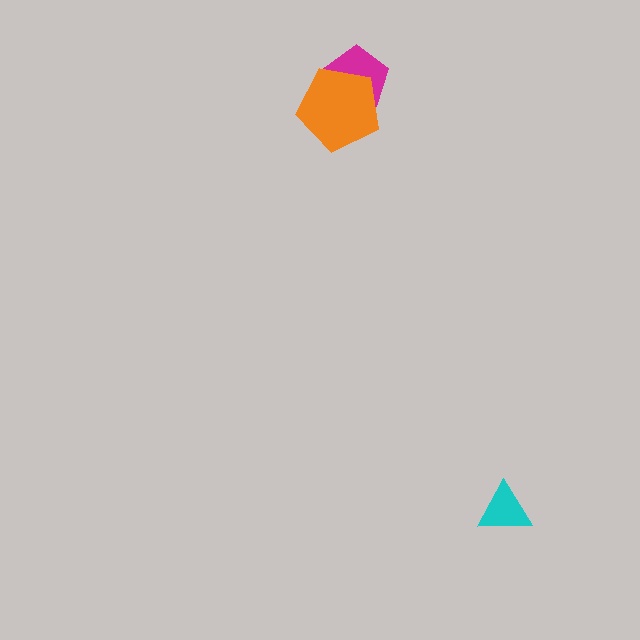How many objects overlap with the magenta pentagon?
1 object overlaps with the magenta pentagon.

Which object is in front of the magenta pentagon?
The orange pentagon is in front of the magenta pentagon.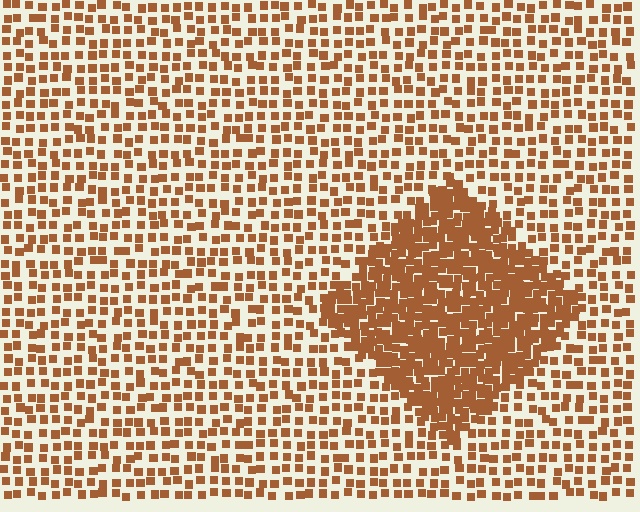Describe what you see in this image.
The image contains small brown elements arranged at two different densities. A diamond-shaped region is visible where the elements are more densely packed than the surrounding area.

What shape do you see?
I see a diamond.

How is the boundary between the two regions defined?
The boundary is defined by a change in element density (approximately 2.4x ratio). All elements are the same color, size, and shape.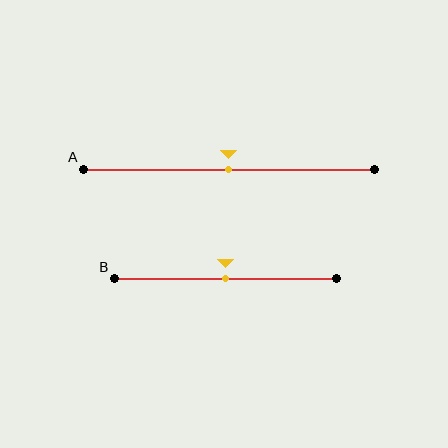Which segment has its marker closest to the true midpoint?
Segment A has its marker closest to the true midpoint.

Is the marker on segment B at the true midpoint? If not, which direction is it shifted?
Yes, the marker on segment B is at the true midpoint.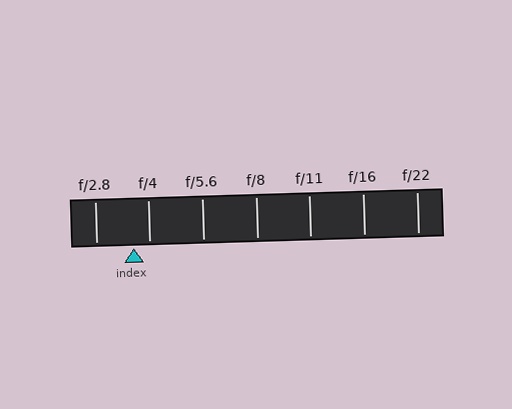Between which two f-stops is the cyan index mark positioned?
The index mark is between f/2.8 and f/4.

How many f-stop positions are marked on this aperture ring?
There are 7 f-stop positions marked.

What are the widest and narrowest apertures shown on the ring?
The widest aperture shown is f/2.8 and the narrowest is f/22.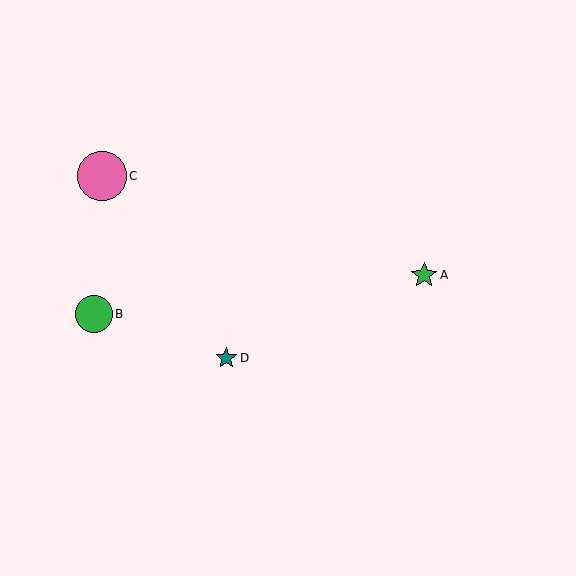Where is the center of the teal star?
The center of the teal star is at (226, 358).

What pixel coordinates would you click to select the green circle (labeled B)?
Click at (94, 314) to select the green circle B.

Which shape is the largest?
The pink circle (labeled C) is the largest.